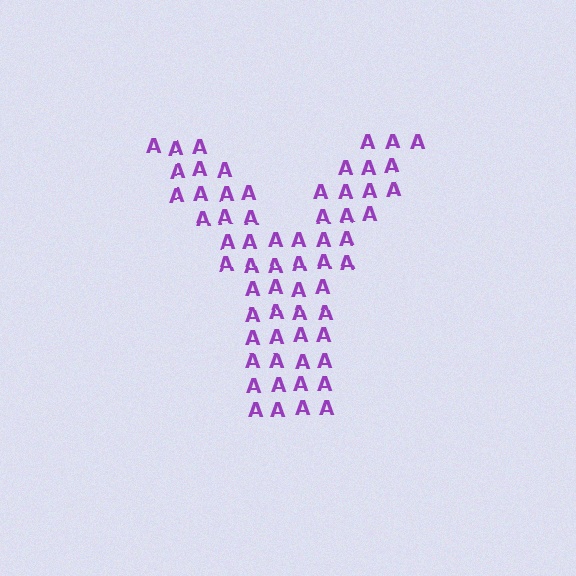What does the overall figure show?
The overall figure shows the letter Y.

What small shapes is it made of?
It is made of small letter A's.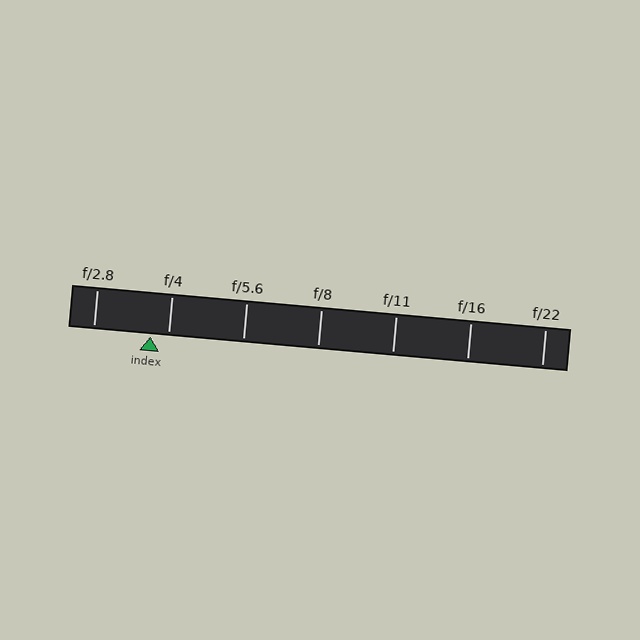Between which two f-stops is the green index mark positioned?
The index mark is between f/2.8 and f/4.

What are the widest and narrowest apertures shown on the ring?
The widest aperture shown is f/2.8 and the narrowest is f/22.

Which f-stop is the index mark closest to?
The index mark is closest to f/4.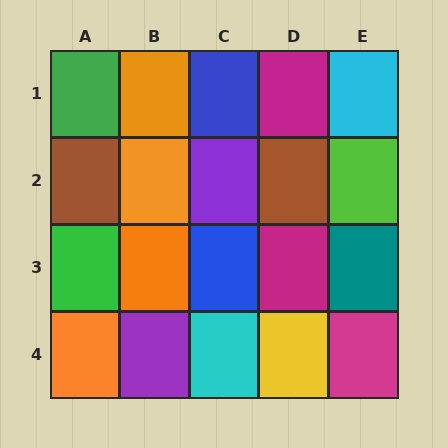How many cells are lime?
1 cell is lime.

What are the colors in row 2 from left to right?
Brown, orange, purple, brown, lime.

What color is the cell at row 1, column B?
Orange.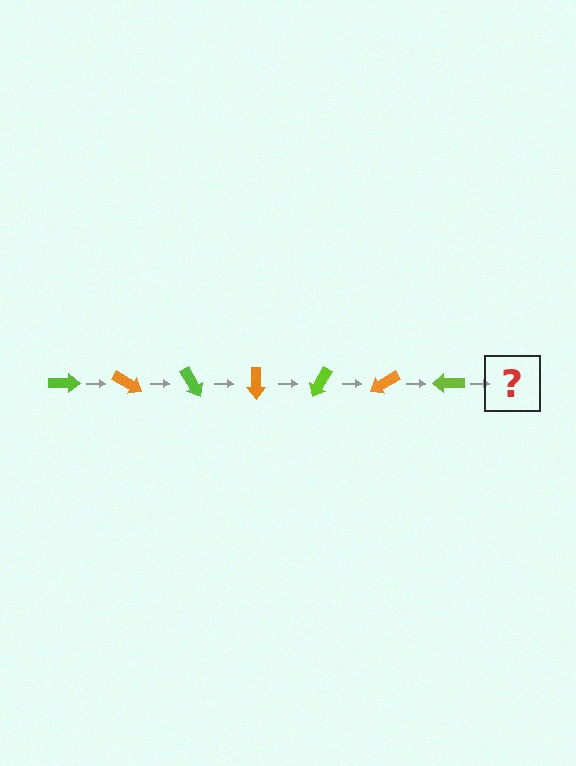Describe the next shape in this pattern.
It should be an orange arrow, rotated 210 degrees from the start.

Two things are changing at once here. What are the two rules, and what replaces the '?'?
The two rules are that it rotates 30 degrees each step and the color cycles through lime and orange. The '?' should be an orange arrow, rotated 210 degrees from the start.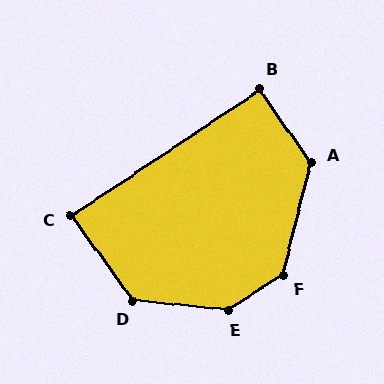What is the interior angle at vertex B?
Approximately 91 degrees (approximately right).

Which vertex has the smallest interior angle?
C, at approximately 88 degrees.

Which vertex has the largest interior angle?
E, at approximately 142 degrees.